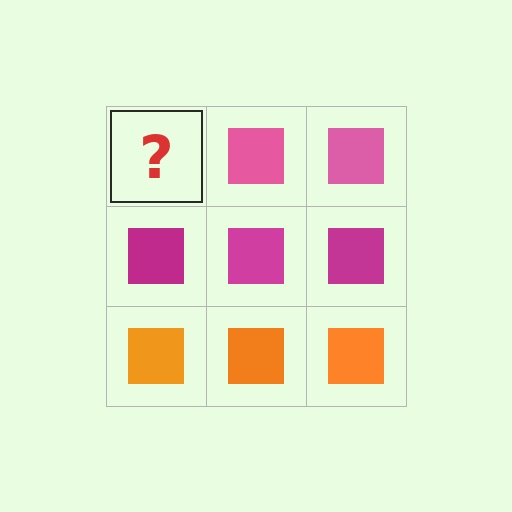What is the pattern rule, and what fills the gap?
The rule is that each row has a consistent color. The gap should be filled with a pink square.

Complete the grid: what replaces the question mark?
The question mark should be replaced with a pink square.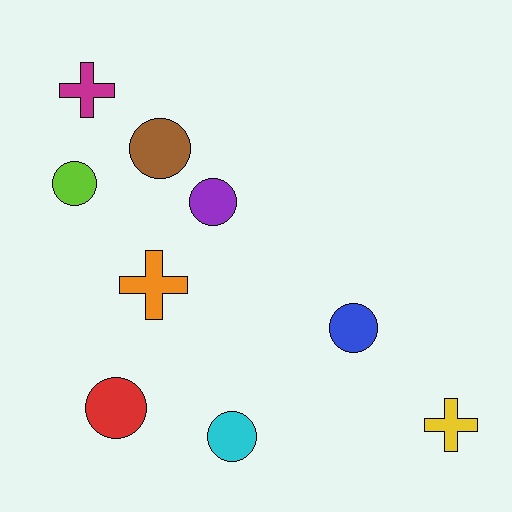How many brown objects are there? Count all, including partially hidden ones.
There is 1 brown object.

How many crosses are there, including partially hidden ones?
There are 3 crosses.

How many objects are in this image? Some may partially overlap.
There are 9 objects.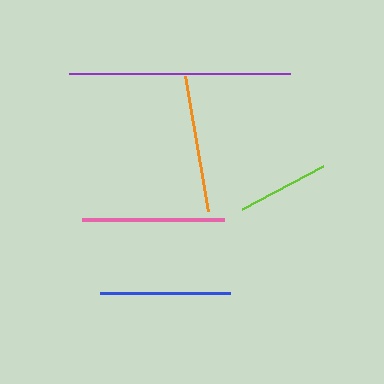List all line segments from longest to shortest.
From longest to shortest: purple, pink, orange, blue, lime.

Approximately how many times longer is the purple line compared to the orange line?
The purple line is approximately 1.6 times the length of the orange line.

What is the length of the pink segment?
The pink segment is approximately 142 pixels long.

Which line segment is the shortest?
The lime line is the shortest at approximately 91 pixels.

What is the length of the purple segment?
The purple segment is approximately 220 pixels long.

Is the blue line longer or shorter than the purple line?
The purple line is longer than the blue line.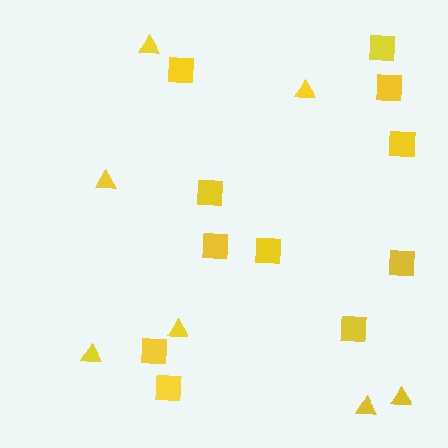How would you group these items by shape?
There are 2 groups: one group of squares (11) and one group of triangles (7).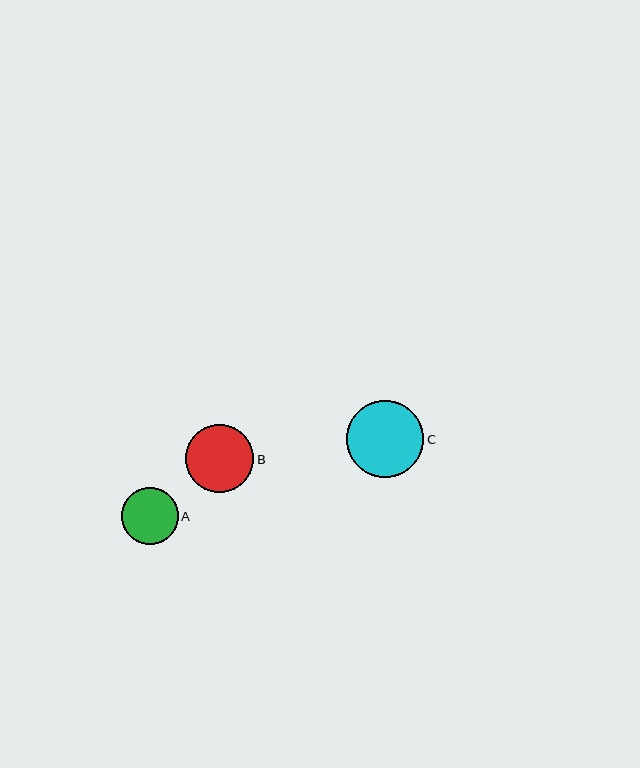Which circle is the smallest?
Circle A is the smallest with a size of approximately 57 pixels.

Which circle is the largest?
Circle C is the largest with a size of approximately 77 pixels.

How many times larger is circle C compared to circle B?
Circle C is approximately 1.1 times the size of circle B.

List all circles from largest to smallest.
From largest to smallest: C, B, A.